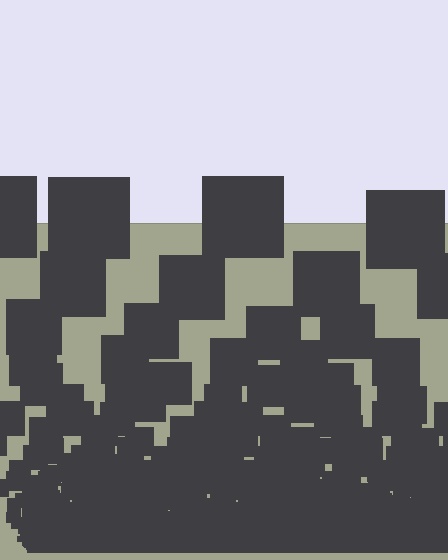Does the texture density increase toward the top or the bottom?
Density increases toward the bottom.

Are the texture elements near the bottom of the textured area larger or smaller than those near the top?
Smaller. The gradient is inverted — elements near the bottom are smaller and denser.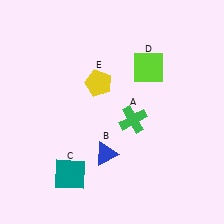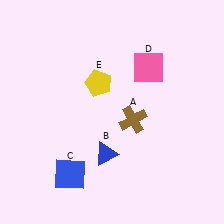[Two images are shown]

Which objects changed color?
A changed from green to brown. C changed from teal to blue. D changed from lime to pink.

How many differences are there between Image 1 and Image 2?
There are 3 differences between the two images.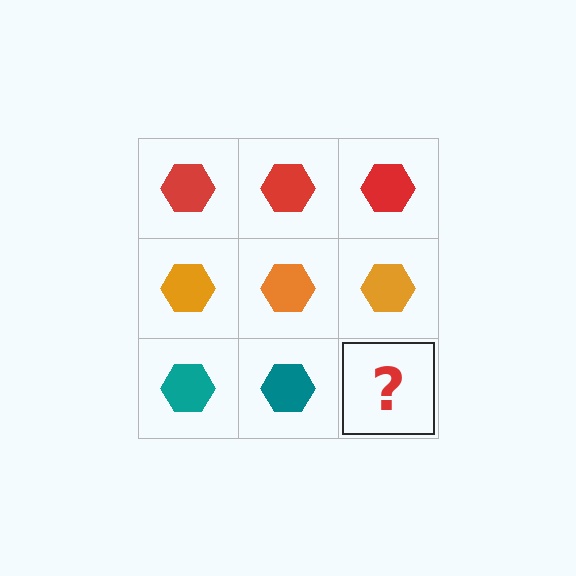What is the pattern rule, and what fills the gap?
The rule is that each row has a consistent color. The gap should be filled with a teal hexagon.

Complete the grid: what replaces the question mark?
The question mark should be replaced with a teal hexagon.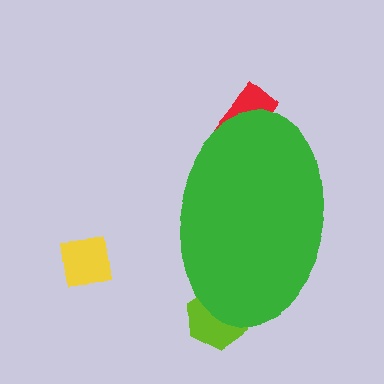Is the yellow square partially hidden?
No, the yellow square is fully visible.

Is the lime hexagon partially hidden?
Yes, the lime hexagon is partially hidden behind the green ellipse.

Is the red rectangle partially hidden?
Yes, the red rectangle is partially hidden behind the green ellipse.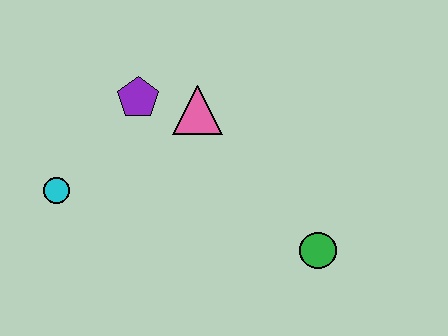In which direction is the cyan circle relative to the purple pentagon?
The cyan circle is below the purple pentagon.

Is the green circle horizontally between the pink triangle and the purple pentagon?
No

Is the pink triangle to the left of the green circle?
Yes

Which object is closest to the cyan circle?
The purple pentagon is closest to the cyan circle.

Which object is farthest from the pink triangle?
The green circle is farthest from the pink triangle.